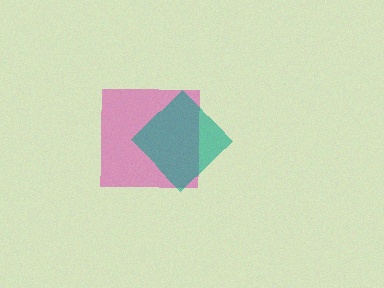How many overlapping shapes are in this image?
There are 2 overlapping shapes in the image.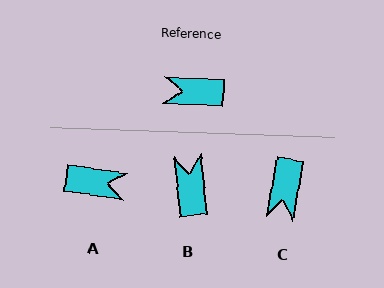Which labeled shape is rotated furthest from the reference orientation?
A, about 175 degrees away.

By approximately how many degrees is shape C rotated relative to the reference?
Approximately 83 degrees counter-clockwise.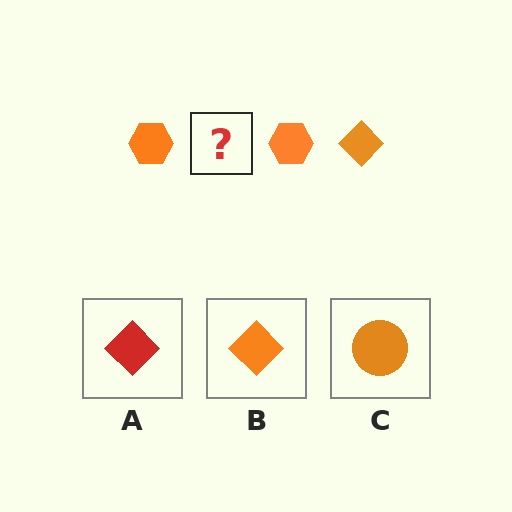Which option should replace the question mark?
Option B.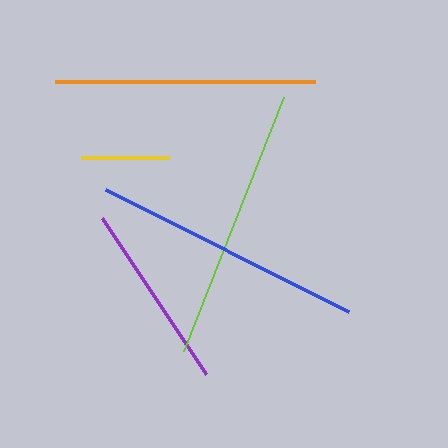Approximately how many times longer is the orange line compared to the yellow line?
The orange line is approximately 3.0 times the length of the yellow line.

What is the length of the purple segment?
The purple segment is approximately 187 pixels long.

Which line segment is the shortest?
The yellow line is the shortest at approximately 88 pixels.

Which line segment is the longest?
The lime line is the longest at approximately 273 pixels.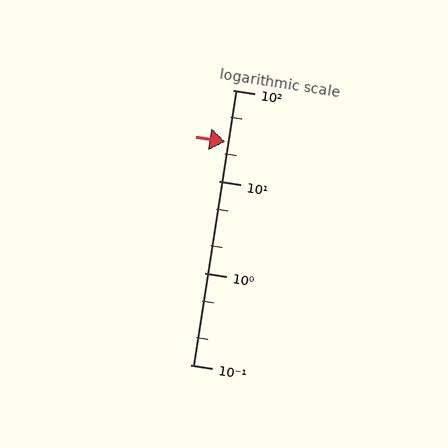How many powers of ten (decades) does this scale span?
The scale spans 3 decades, from 0.1 to 100.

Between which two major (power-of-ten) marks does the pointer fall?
The pointer is between 10 and 100.